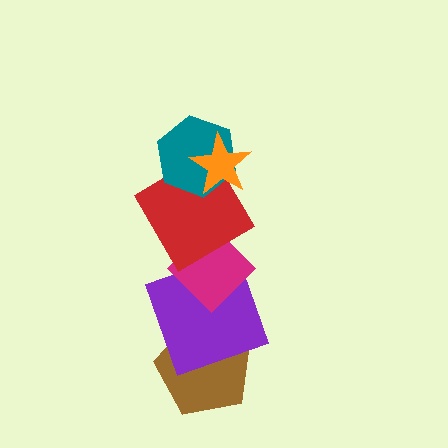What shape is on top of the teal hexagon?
The orange star is on top of the teal hexagon.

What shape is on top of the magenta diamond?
The red diamond is on top of the magenta diamond.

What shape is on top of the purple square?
The magenta diamond is on top of the purple square.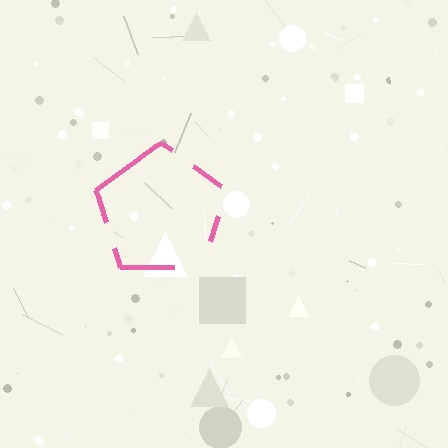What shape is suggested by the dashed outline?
The dashed outline suggests a pentagon.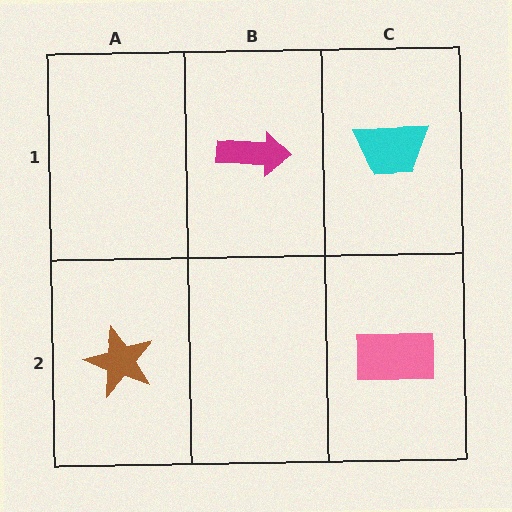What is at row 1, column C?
A cyan trapezoid.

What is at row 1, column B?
A magenta arrow.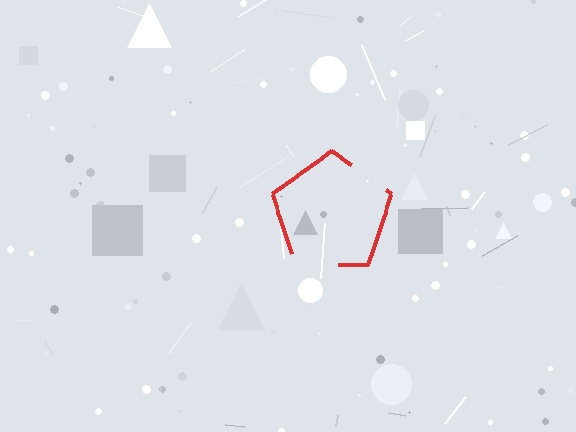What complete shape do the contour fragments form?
The contour fragments form a pentagon.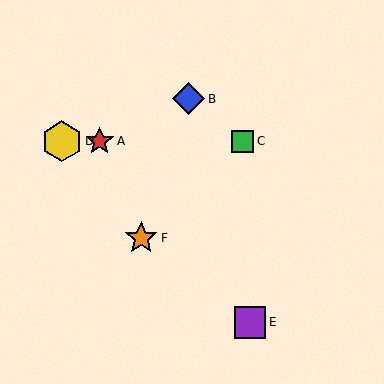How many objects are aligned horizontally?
3 objects (A, C, D) are aligned horizontally.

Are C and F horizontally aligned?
No, C is at y≈141 and F is at y≈238.